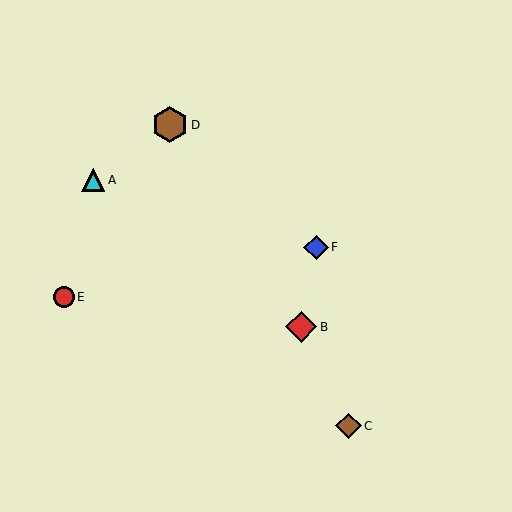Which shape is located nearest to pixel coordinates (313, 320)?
The red diamond (labeled B) at (301, 327) is nearest to that location.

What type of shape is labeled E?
Shape E is a red circle.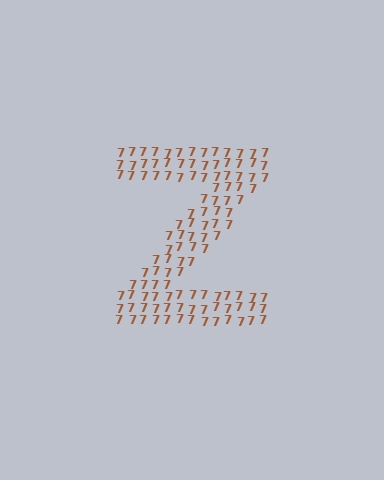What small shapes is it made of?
It is made of small digit 7's.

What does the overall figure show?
The overall figure shows the letter Z.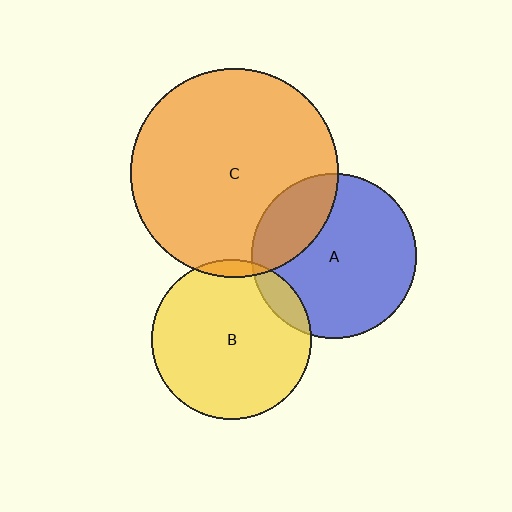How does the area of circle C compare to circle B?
Approximately 1.7 times.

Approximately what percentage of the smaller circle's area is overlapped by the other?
Approximately 5%.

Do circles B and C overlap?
Yes.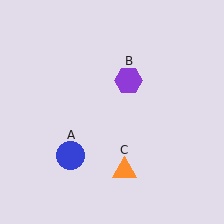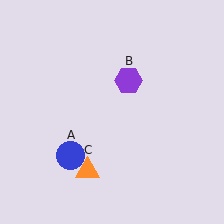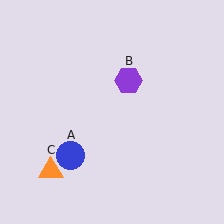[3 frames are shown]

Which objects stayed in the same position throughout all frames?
Blue circle (object A) and purple hexagon (object B) remained stationary.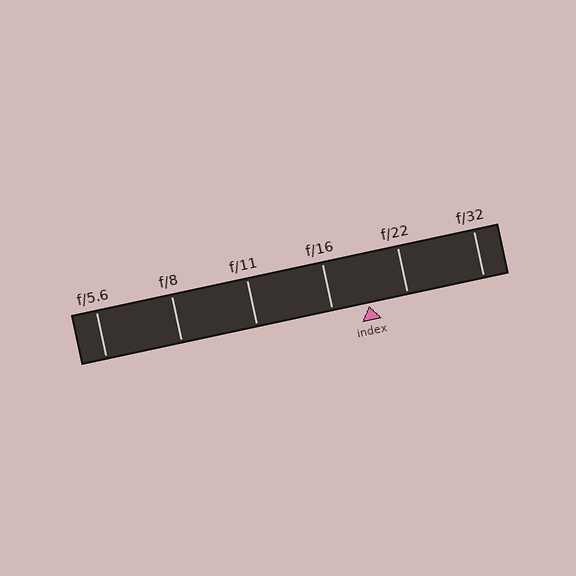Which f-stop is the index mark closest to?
The index mark is closest to f/16.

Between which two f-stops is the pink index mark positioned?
The index mark is between f/16 and f/22.